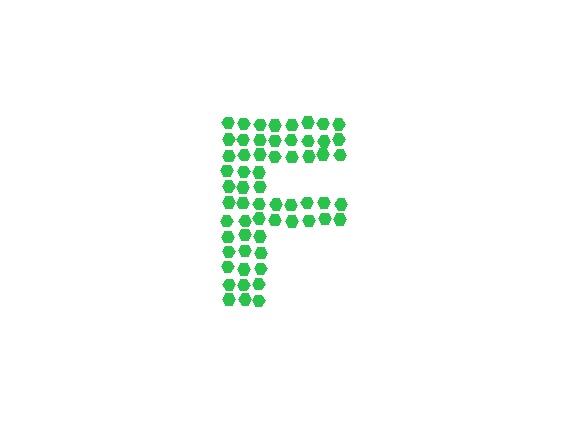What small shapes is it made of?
It is made of small hexagons.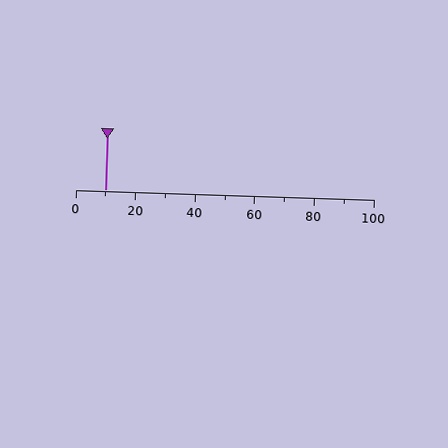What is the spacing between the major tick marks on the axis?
The major ticks are spaced 20 apart.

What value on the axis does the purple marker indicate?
The marker indicates approximately 10.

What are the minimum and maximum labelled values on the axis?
The axis runs from 0 to 100.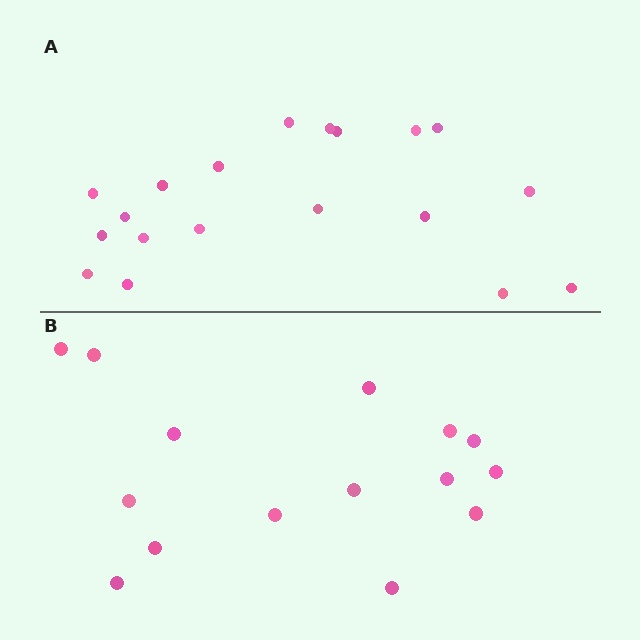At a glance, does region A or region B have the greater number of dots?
Region A (the top region) has more dots.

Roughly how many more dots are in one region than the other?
Region A has about 4 more dots than region B.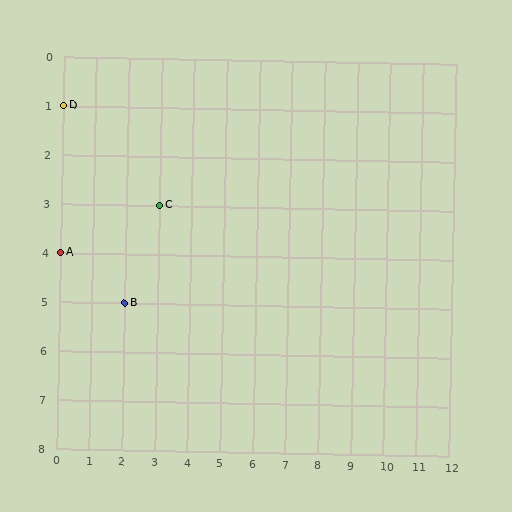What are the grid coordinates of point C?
Point C is at grid coordinates (3, 3).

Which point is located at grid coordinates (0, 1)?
Point D is at (0, 1).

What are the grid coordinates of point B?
Point B is at grid coordinates (2, 5).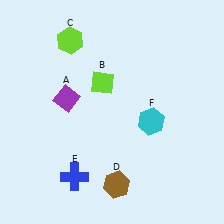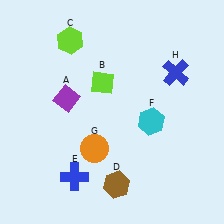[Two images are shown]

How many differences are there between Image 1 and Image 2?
There are 2 differences between the two images.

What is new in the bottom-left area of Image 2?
An orange circle (G) was added in the bottom-left area of Image 2.